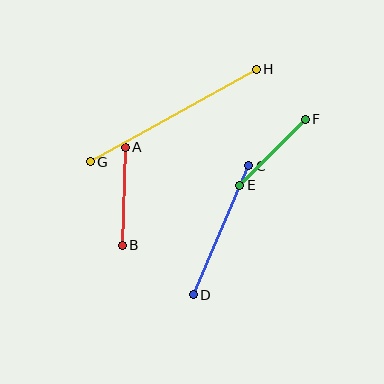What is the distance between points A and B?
The distance is approximately 98 pixels.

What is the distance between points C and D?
The distance is approximately 141 pixels.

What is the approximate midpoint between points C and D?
The midpoint is at approximately (221, 230) pixels.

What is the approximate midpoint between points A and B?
The midpoint is at approximately (124, 196) pixels.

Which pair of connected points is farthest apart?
Points G and H are farthest apart.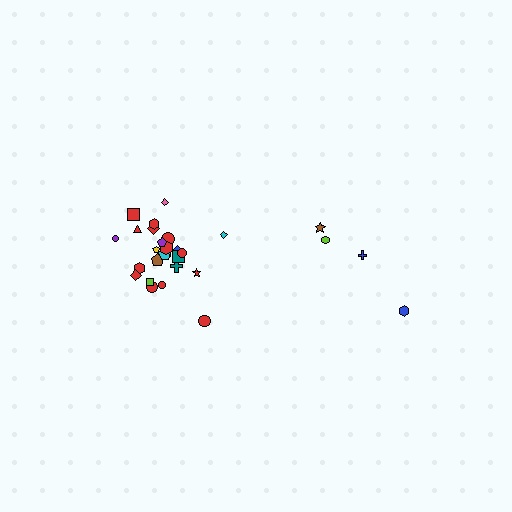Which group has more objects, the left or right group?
The left group.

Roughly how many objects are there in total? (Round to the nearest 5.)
Roughly 30 objects in total.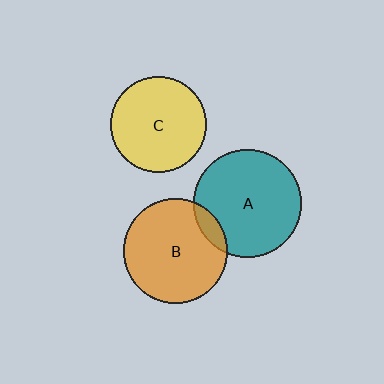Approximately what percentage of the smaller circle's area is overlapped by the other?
Approximately 10%.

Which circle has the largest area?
Circle A (teal).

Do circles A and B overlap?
Yes.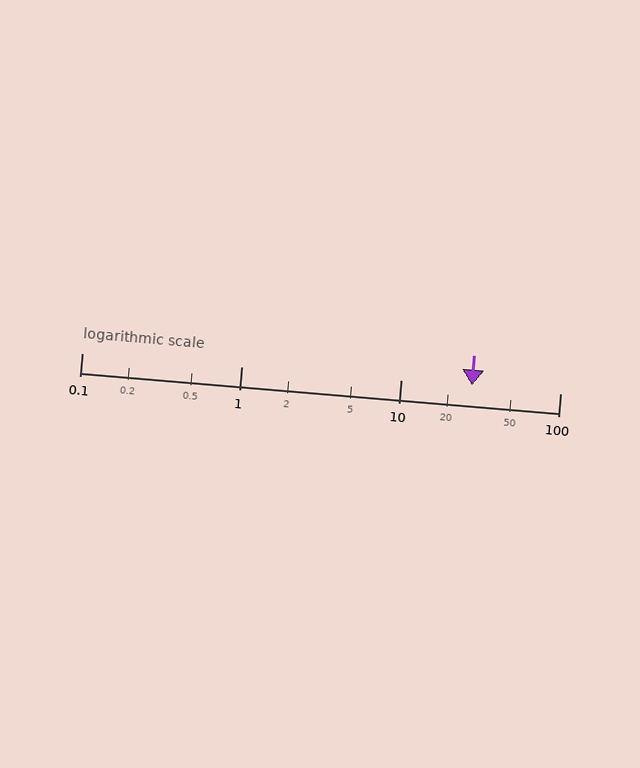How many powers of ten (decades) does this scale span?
The scale spans 3 decades, from 0.1 to 100.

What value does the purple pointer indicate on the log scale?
The pointer indicates approximately 28.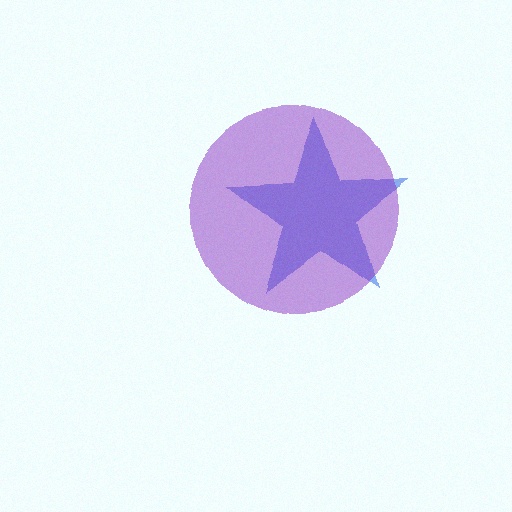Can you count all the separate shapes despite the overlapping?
Yes, there are 2 separate shapes.